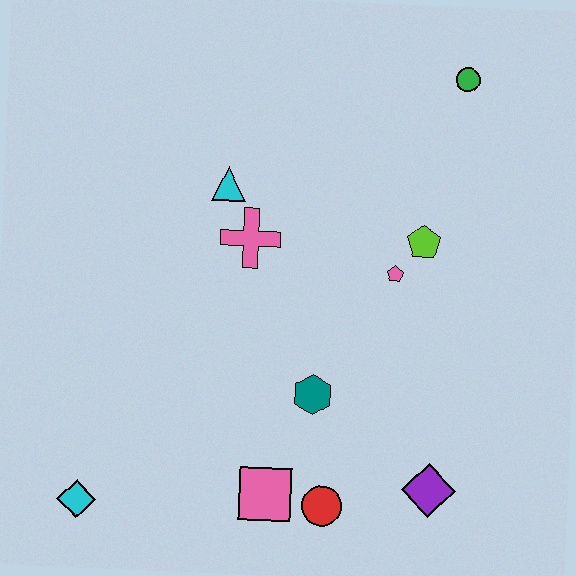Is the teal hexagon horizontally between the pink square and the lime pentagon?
Yes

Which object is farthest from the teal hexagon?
The green circle is farthest from the teal hexagon.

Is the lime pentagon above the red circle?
Yes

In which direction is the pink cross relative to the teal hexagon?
The pink cross is above the teal hexagon.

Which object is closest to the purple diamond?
The red circle is closest to the purple diamond.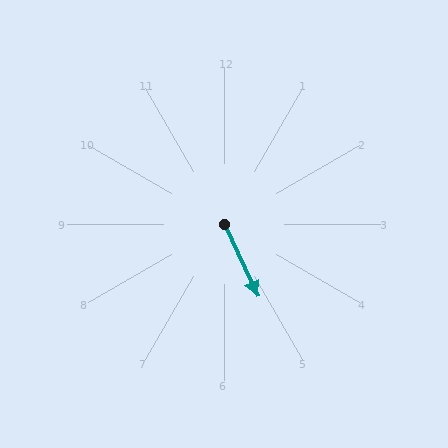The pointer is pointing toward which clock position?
Roughly 5 o'clock.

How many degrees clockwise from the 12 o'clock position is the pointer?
Approximately 155 degrees.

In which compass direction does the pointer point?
Southeast.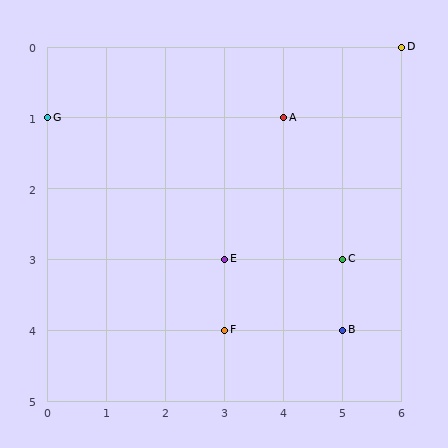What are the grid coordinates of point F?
Point F is at grid coordinates (3, 4).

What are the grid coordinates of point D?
Point D is at grid coordinates (6, 0).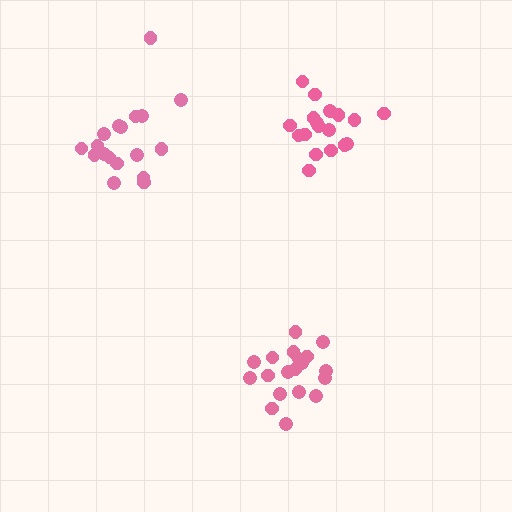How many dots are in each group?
Group 1: 18 dots, Group 2: 19 dots, Group 3: 18 dots (55 total).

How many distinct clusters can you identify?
There are 3 distinct clusters.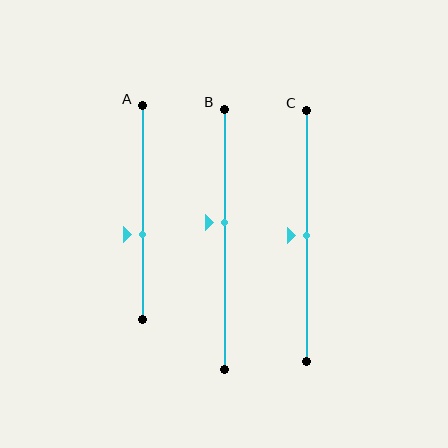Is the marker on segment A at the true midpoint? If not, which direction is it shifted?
No, the marker on segment A is shifted downward by about 10% of the segment length.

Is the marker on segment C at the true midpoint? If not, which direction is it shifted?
Yes, the marker on segment C is at the true midpoint.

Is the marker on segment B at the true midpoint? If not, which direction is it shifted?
No, the marker on segment B is shifted upward by about 6% of the segment length.